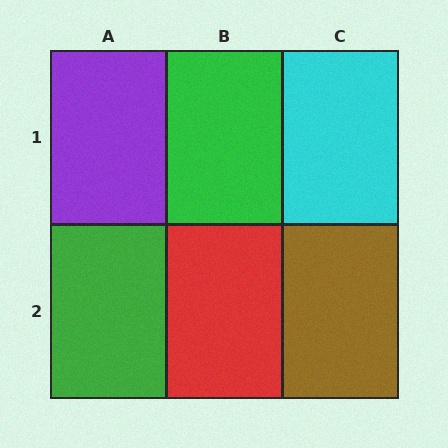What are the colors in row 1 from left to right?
Purple, green, cyan.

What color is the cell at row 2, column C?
Brown.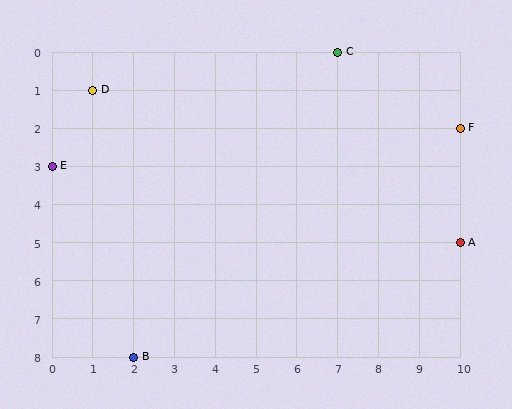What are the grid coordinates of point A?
Point A is at grid coordinates (10, 5).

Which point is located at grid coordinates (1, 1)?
Point D is at (1, 1).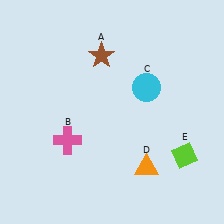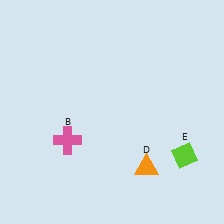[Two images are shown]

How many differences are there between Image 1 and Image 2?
There are 2 differences between the two images.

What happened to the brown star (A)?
The brown star (A) was removed in Image 2. It was in the top-left area of Image 1.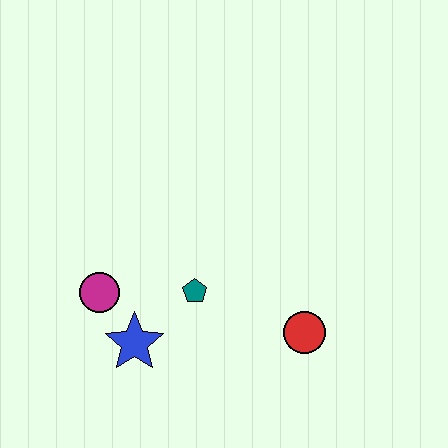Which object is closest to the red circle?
The teal pentagon is closest to the red circle.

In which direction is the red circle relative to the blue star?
The red circle is to the right of the blue star.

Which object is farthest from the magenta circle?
The red circle is farthest from the magenta circle.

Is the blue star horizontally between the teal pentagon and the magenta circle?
Yes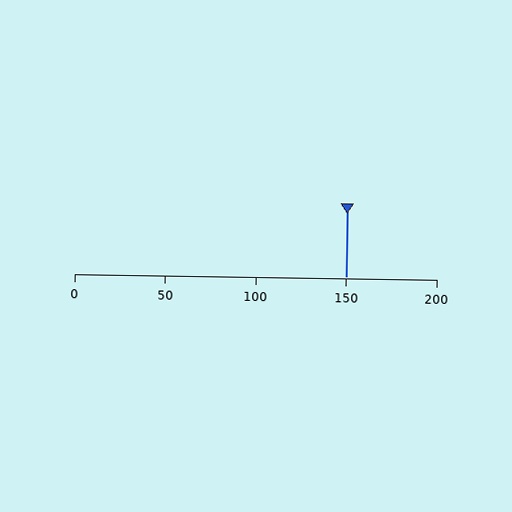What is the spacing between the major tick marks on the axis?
The major ticks are spaced 50 apart.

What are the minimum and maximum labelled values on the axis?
The axis runs from 0 to 200.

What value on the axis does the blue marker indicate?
The marker indicates approximately 150.